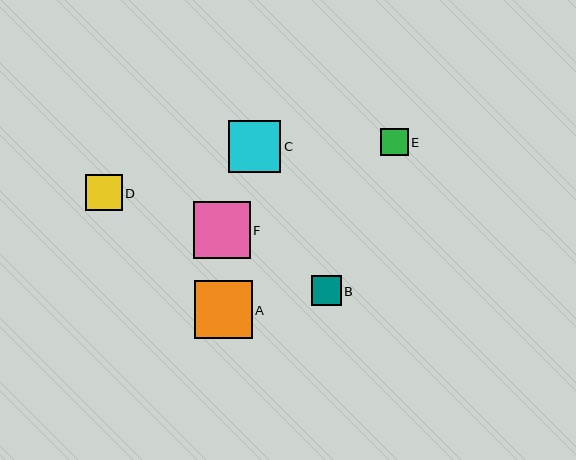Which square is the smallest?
Square E is the smallest with a size of approximately 27 pixels.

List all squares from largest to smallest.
From largest to smallest: A, F, C, D, B, E.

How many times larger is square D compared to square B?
Square D is approximately 1.2 times the size of square B.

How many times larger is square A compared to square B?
Square A is approximately 1.9 times the size of square B.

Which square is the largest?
Square A is the largest with a size of approximately 58 pixels.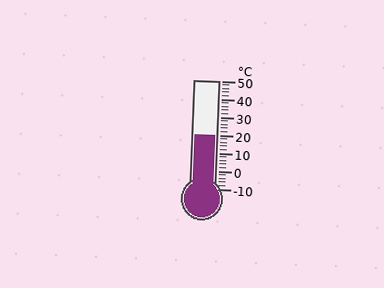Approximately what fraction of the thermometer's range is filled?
The thermometer is filled to approximately 50% of its range.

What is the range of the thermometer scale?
The thermometer scale ranges from -10°C to 50°C.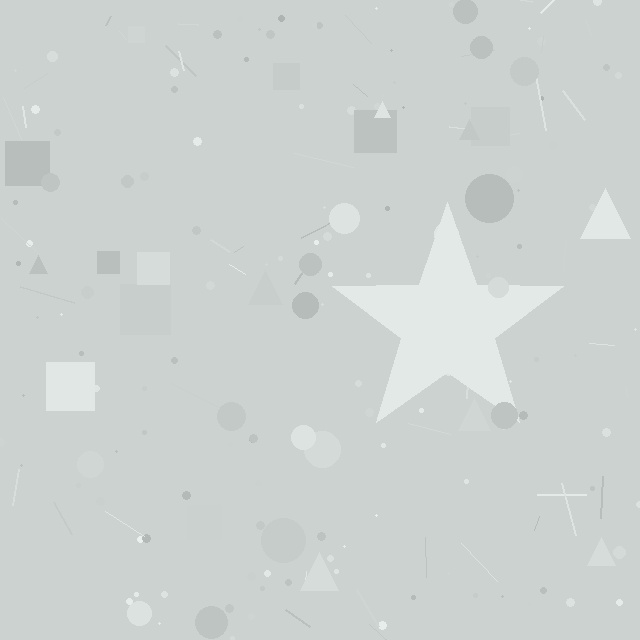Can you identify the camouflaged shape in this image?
The camouflaged shape is a star.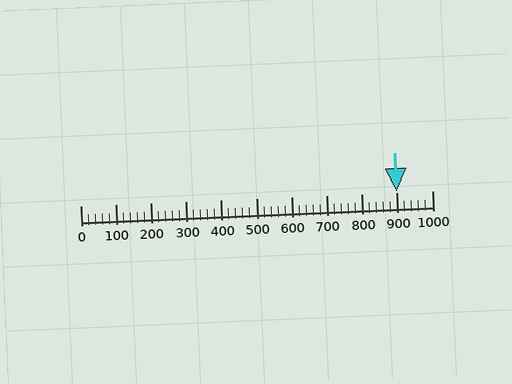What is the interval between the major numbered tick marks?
The major tick marks are spaced 100 units apart.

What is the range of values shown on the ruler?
The ruler shows values from 0 to 1000.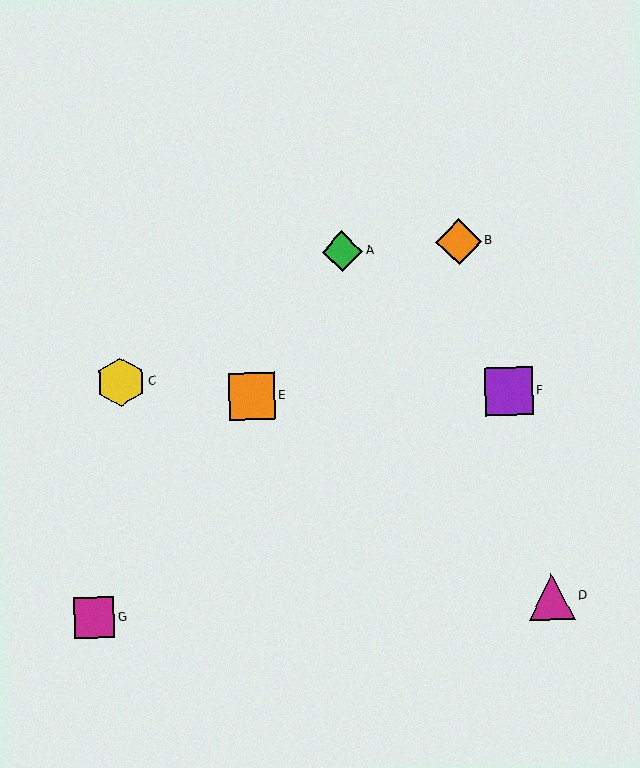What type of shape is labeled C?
Shape C is a yellow hexagon.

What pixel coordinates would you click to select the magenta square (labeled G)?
Click at (94, 618) to select the magenta square G.